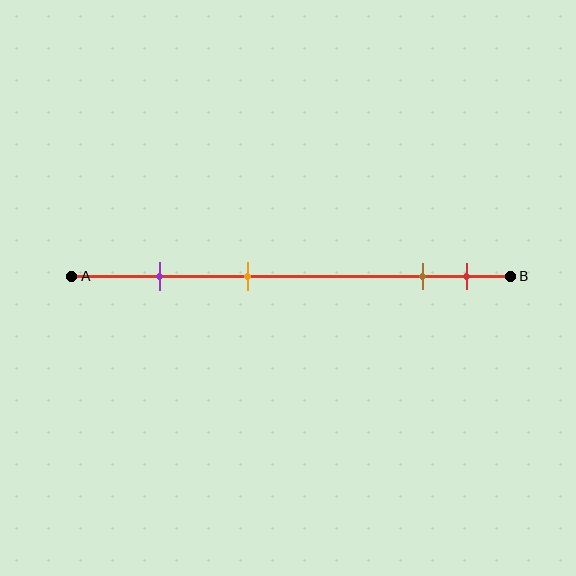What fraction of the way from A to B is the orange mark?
The orange mark is approximately 40% (0.4) of the way from A to B.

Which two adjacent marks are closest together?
The brown and red marks are the closest adjacent pair.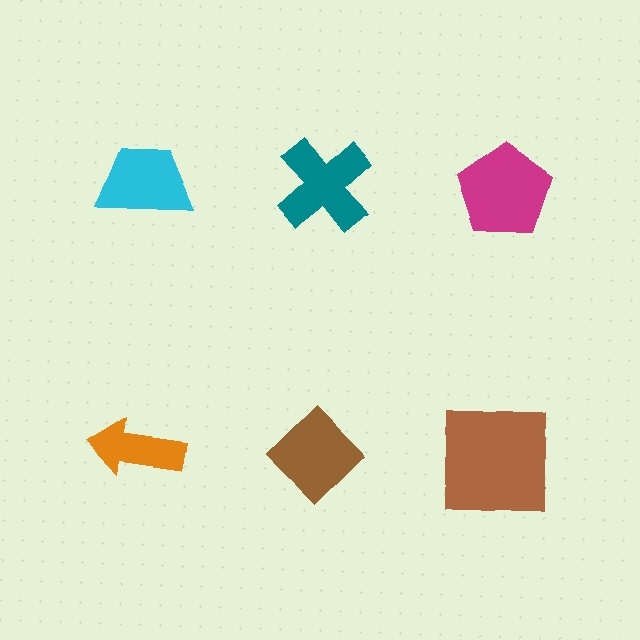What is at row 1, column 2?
A teal cross.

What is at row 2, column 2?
A brown diamond.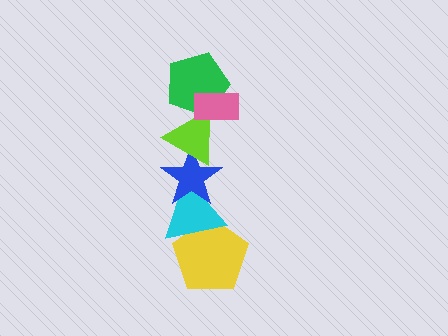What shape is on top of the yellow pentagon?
The cyan triangle is on top of the yellow pentagon.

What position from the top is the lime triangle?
The lime triangle is 3rd from the top.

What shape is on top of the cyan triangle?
The blue star is on top of the cyan triangle.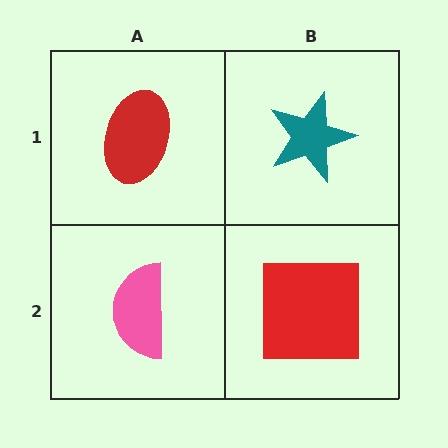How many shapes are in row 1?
2 shapes.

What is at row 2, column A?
A pink semicircle.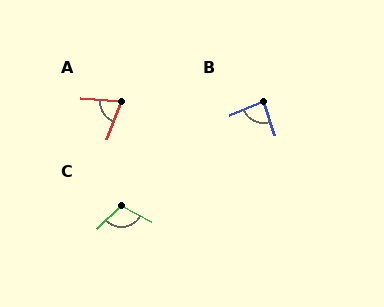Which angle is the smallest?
A, at approximately 74 degrees.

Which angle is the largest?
C, at approximately 106 degrees.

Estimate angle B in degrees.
Approximately 87 degrees.